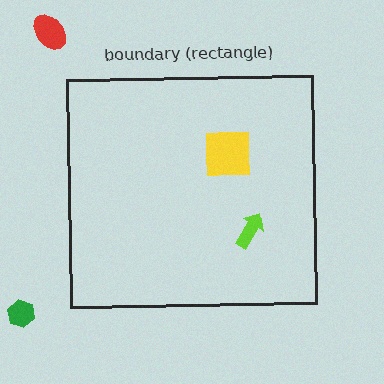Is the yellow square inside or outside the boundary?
Inside.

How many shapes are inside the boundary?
2 inside, 2 outside.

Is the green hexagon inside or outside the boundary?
Outside.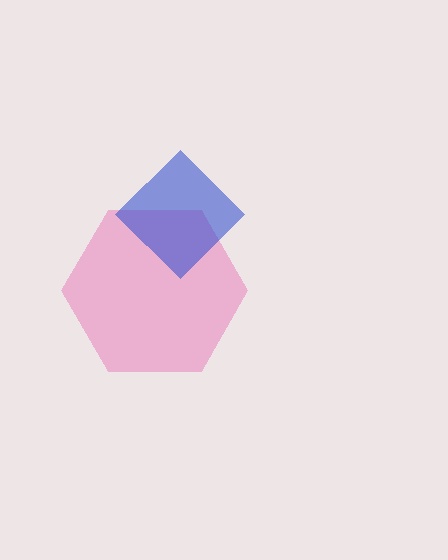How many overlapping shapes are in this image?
There are 2 overlapping shapes in the image.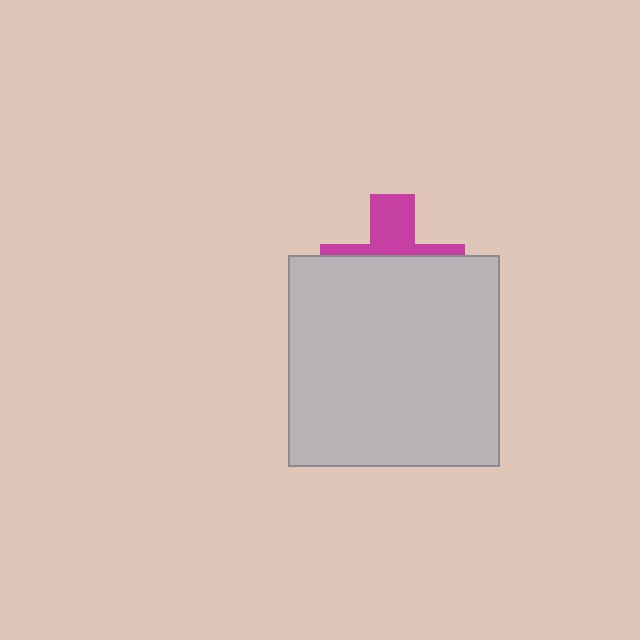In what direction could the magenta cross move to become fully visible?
The magenta cross could move up. That would shift it out from behind the light gray square entirely.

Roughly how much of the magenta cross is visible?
A small part of it is visible (roughly 36%).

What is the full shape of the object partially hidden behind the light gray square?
The partially hidden object is a magenta cross.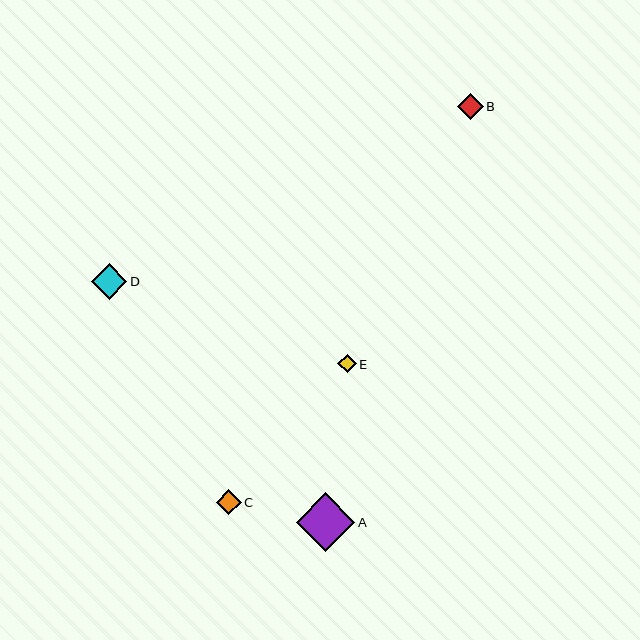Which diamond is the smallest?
Diamond E is the smallest with a size of approximately 19 pixels.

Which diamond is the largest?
Diamond A is the largest with a size of approximately 58 pixels.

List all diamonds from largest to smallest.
From largest to smallest: A, D, B, C, E.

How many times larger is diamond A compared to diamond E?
Diamond A is approximately 3.1 times the size of diamond E.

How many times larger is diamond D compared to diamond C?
Diamond D is approximately 1.4 times the size of diamond C.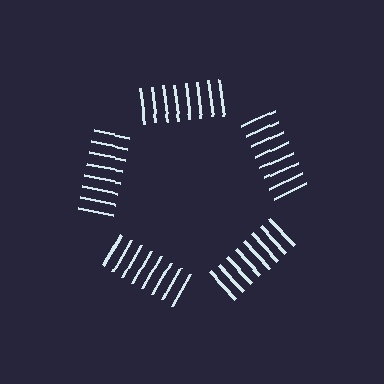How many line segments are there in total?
40 — 8 along each of the 5 edges.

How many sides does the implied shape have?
5 sides — the line-ends trace a pentagon.